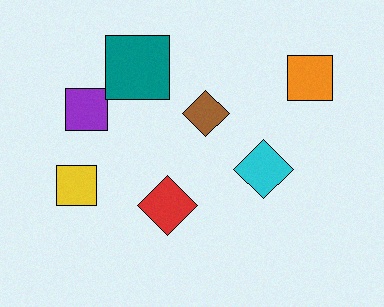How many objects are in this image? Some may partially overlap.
There are 7 objects.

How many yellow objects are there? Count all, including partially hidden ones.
There is 1 yellow object.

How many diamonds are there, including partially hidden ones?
There are 3 diamonds.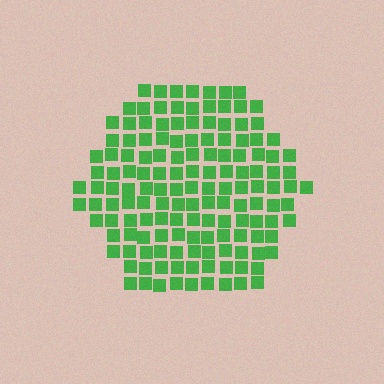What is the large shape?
The large shape is a hexagon.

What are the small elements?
The small elements are squares.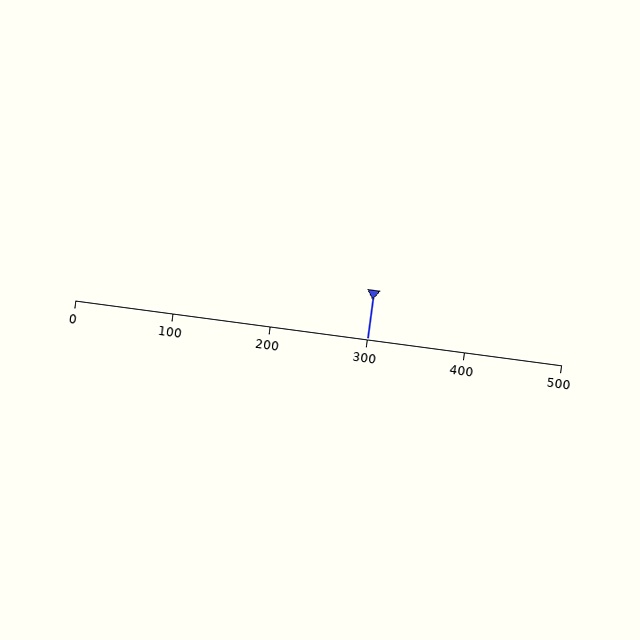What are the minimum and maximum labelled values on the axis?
The axis runs from 0 to 500.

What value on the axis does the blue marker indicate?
The marker indicates approximately 300.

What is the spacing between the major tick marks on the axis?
The major ticks are spaced 100 apart.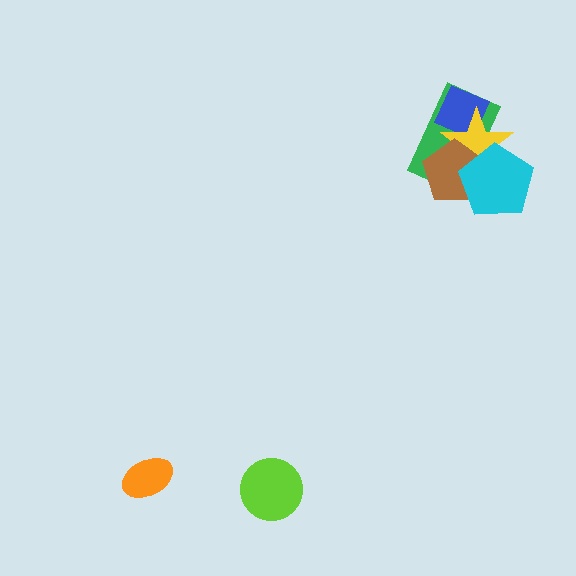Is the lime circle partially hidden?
No, no other shape covers it.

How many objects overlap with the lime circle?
0 objects overlap with the lime circle.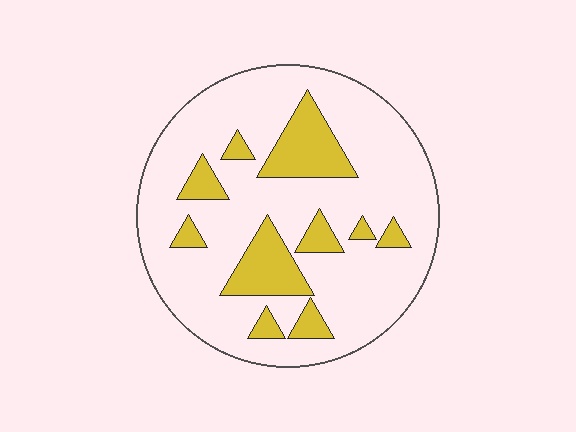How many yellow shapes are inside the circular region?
10.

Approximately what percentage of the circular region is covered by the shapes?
Approximately 20%.